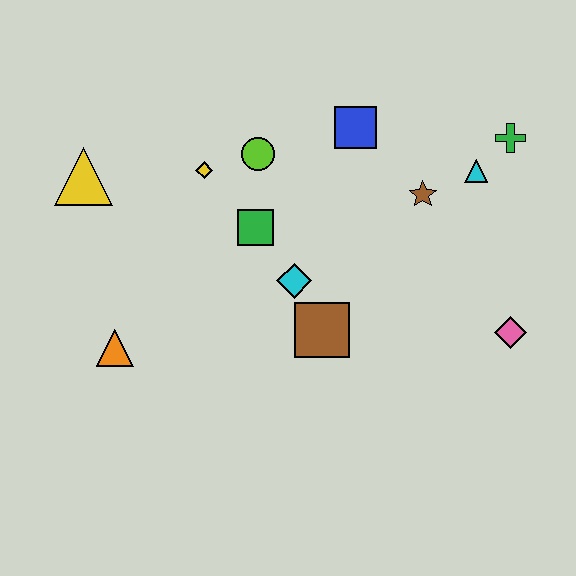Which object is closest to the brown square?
The cyan diamond is closest to the brown square.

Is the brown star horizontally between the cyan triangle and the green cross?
No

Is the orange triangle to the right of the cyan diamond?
No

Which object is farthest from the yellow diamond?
The pink diamond is farthest from the yellow diamond.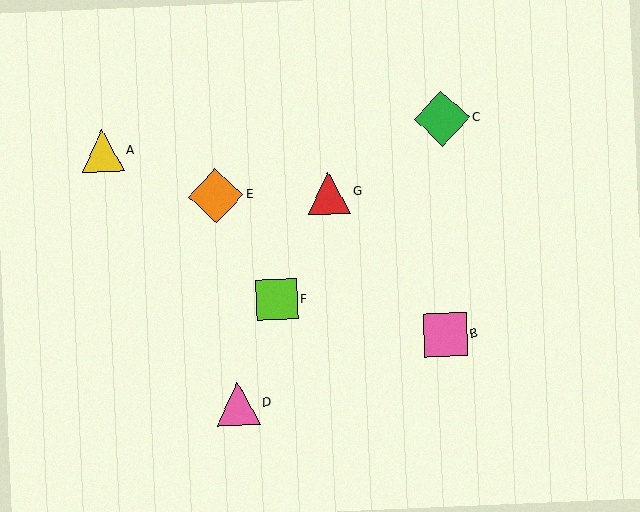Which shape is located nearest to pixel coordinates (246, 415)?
The pink triangle (labeled D) at (238, 404) is nearest to that location.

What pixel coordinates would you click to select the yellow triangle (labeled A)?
Click at (103, 151) to select the yellow triangle A.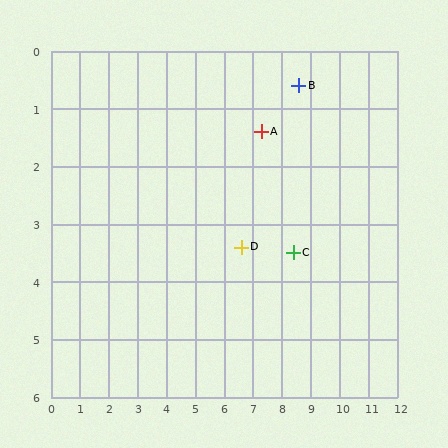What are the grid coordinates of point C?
Point C is at approximately (8.4, 3.5).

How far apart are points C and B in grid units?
Points C and B are about 2.9 grid units apart.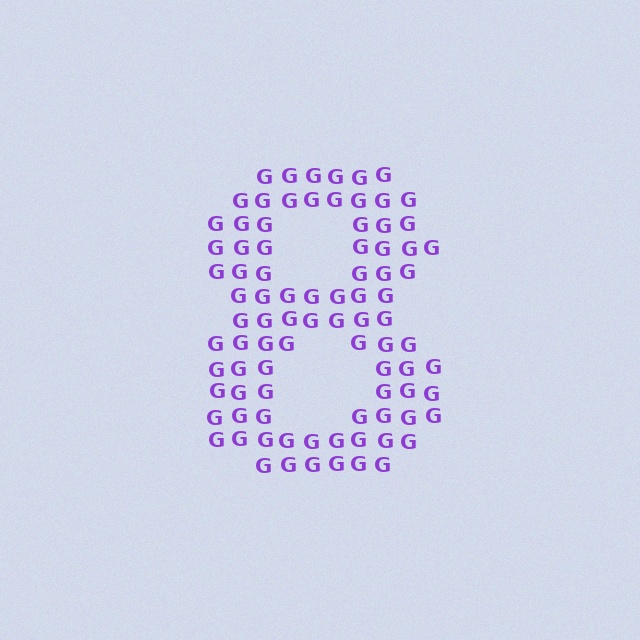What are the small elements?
The small elements are letter G's.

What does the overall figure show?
The overall figure shows the digit 8.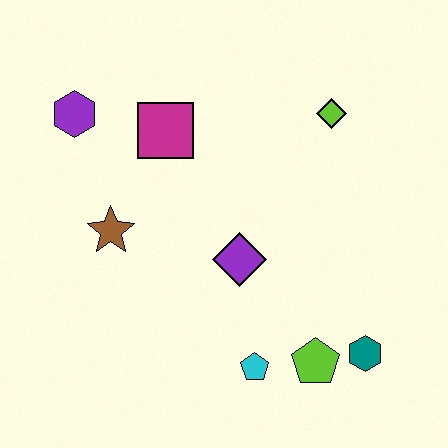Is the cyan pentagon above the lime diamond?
No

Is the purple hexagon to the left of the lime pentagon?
Yes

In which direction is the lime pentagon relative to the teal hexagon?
The lime pentagon is to the left of the teal hexagon.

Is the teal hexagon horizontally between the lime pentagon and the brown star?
No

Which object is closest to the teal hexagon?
The lime pentagon is closest to the teal hexagon.